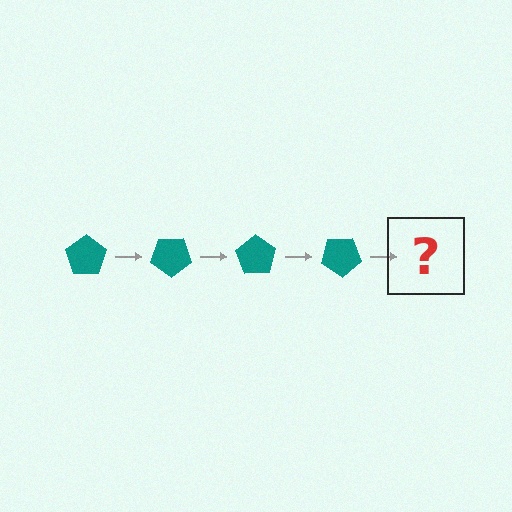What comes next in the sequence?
The next element should be a teal pentagon rotated 140 degrees.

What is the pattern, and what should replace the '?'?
The pattern is that the pentagon rotates 35 degrees each step. The '?' should be a teal pentagon rotated 140 degrees.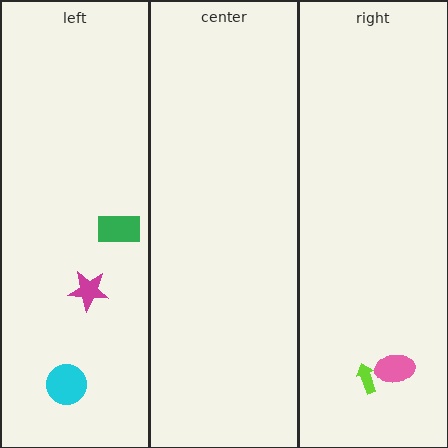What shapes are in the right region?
The pink ellipse, the lime arrow.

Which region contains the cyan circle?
The left region.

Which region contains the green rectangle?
The left region.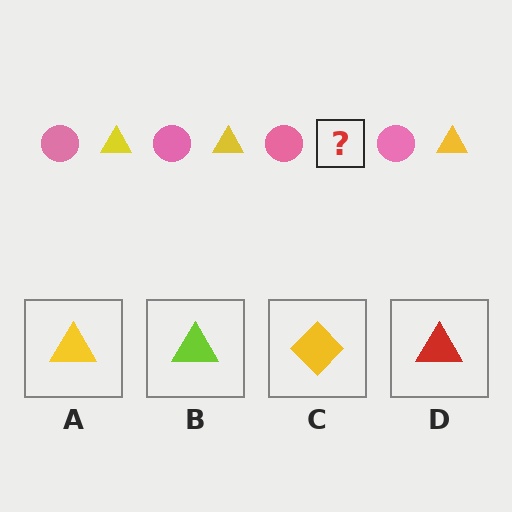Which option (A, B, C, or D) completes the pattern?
A.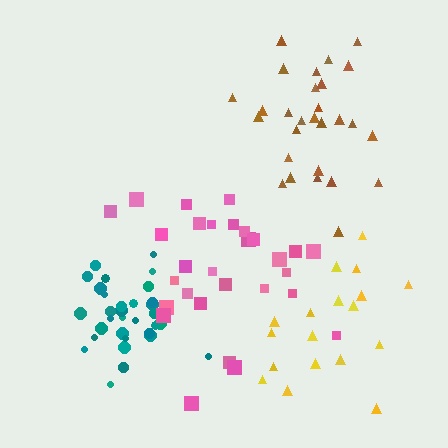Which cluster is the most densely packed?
Teal.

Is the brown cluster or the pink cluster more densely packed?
Brown.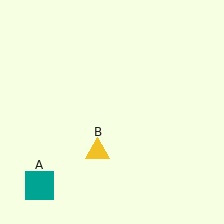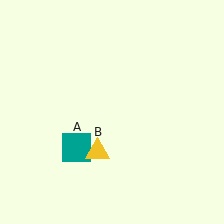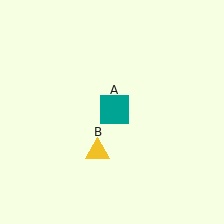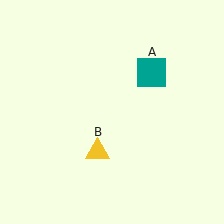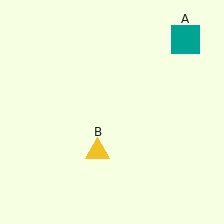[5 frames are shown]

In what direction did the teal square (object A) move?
The teal square (object A) moved up and to the right.